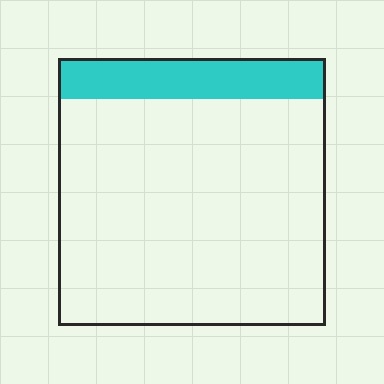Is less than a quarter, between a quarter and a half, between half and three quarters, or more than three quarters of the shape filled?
Less than a quarter.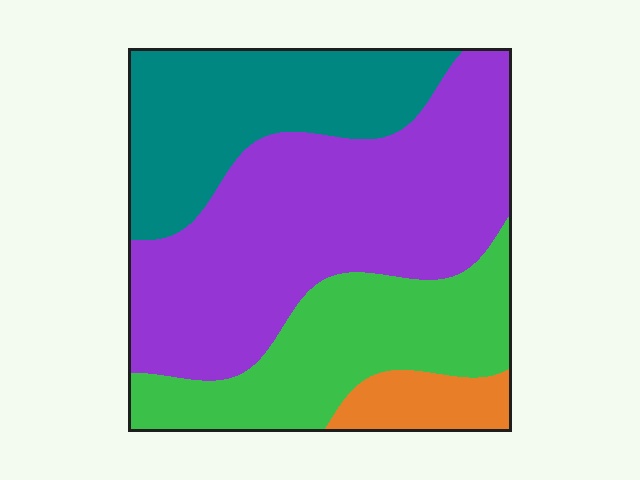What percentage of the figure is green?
Green covers roughly 25% of the figure.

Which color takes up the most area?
Purple, at roughly 45%.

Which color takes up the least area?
Orange, at roughly 5%.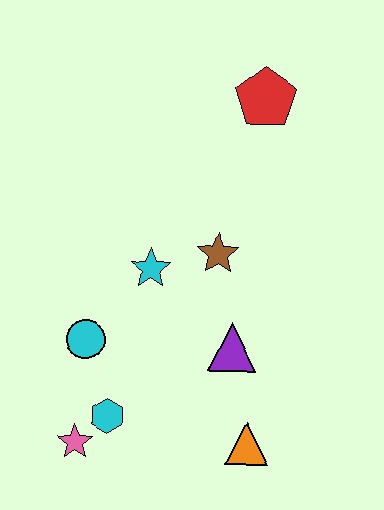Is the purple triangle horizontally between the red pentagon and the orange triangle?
No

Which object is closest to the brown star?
The cyan star is closest to the brown star.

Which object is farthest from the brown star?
The pink star is farthest from the brown star.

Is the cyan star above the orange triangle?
Yes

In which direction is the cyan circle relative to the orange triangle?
The cyan circle is to the left of the orange triangle.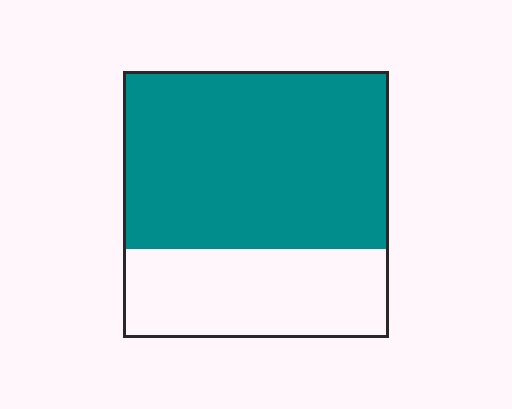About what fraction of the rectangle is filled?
About two thirds (2/3).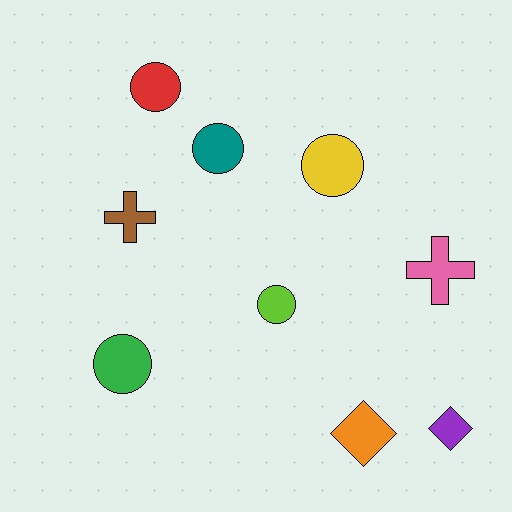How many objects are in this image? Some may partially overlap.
There are 9 objects.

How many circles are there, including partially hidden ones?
There are 5 circles.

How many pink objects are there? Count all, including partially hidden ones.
There is 1 pink object.